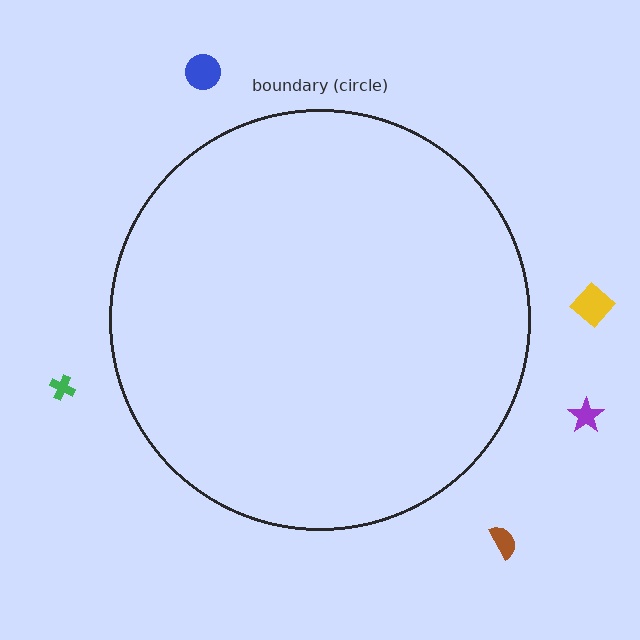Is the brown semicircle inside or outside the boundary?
Outside.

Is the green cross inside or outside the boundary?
Outside.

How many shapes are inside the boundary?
0 inside, 5 outside.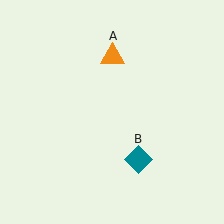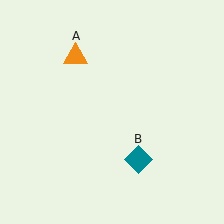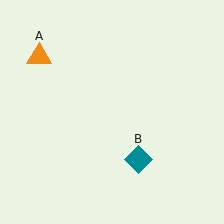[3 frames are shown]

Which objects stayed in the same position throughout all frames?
Teal diamond (object B) remained stationary.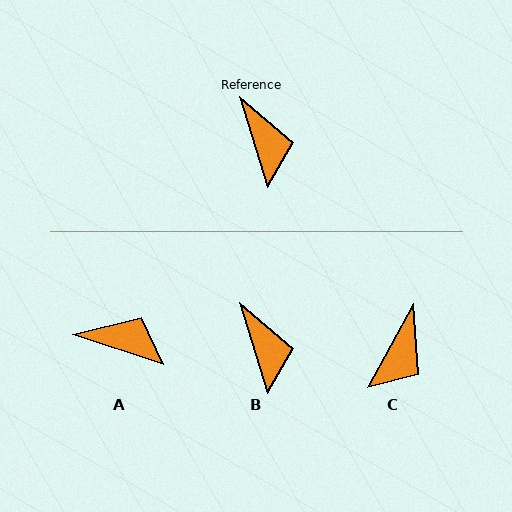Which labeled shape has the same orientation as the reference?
B.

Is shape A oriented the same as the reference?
No, it is off by about 54 degrees.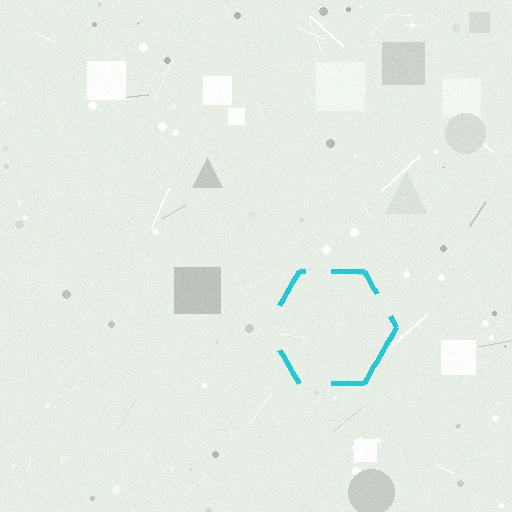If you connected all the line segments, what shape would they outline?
They would outline a hexagon.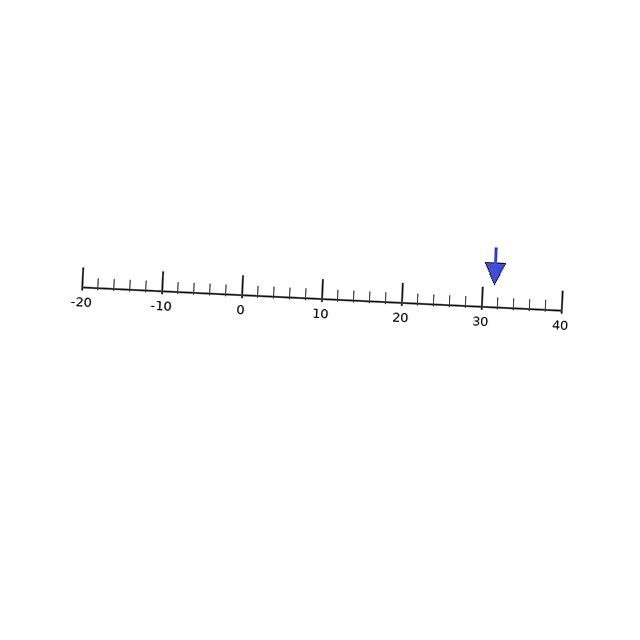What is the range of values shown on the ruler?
The ruler shows values from -20 to 40.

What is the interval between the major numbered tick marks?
The major tick marks are spaced 10 units apart.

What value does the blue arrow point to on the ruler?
The blue arrow points to approximately 32.